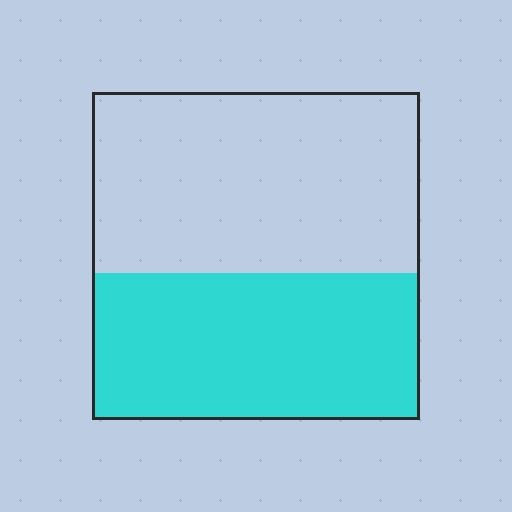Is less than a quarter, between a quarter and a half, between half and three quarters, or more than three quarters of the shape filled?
Between a quarter and a half.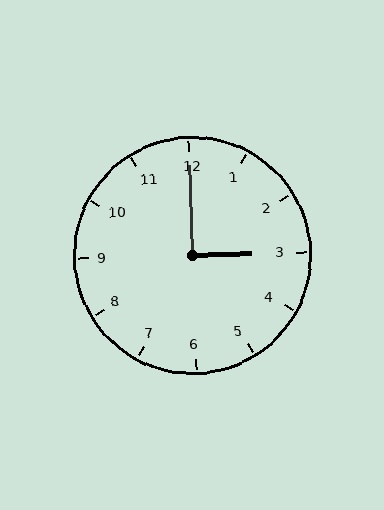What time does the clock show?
3:00.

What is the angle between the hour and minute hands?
Approximately 90 degrees.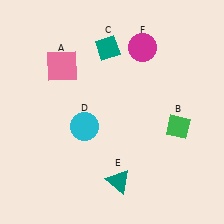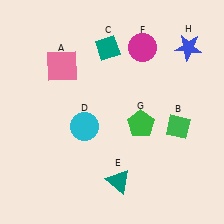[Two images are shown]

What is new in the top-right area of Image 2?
A blue star (H) was added in the top-right area of Image 2.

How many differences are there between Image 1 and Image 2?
There are 2 differences between the two images.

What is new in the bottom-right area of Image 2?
A green pentagon (G) was added in the bottom-right area of Image 2.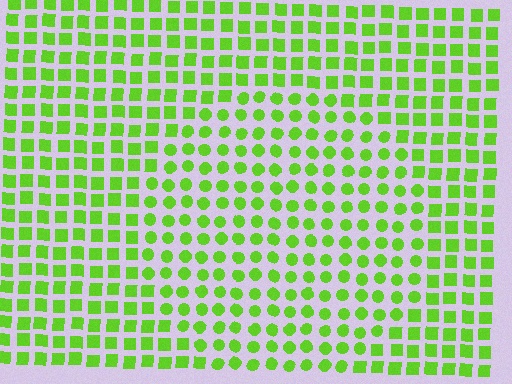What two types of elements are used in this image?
The image uses circles inside the circle region and squares outside it.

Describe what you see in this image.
The image is filled with small lime elements arranged in a uniform grid. A circle-shaped region contains circles, while the surrounding area contains squares. The boundary is defined purely by the change in element shape.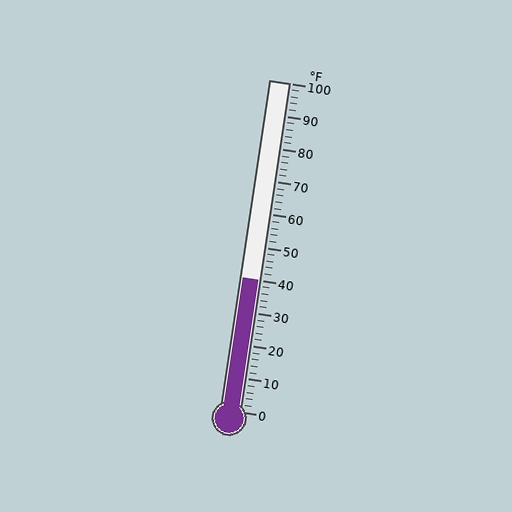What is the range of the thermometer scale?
The thermometer scale ranges from 0°F to 100°F.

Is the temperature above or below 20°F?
The temperature is above 20°F.